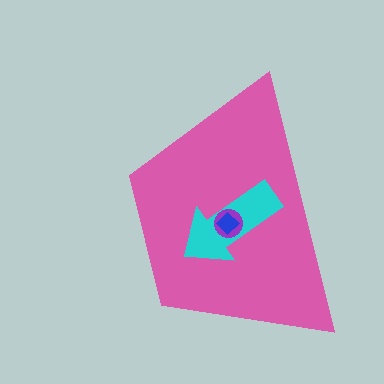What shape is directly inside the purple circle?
The blue diamond.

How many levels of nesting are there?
4.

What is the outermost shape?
The pink trapezoid.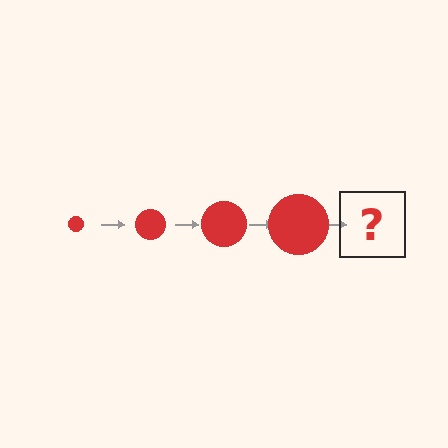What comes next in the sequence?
The next element should be a red circle, larger than the previous one.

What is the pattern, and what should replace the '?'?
The pattern is that the circle gets progressively larger each step. The '?' should be a red circle, larger than the previous one.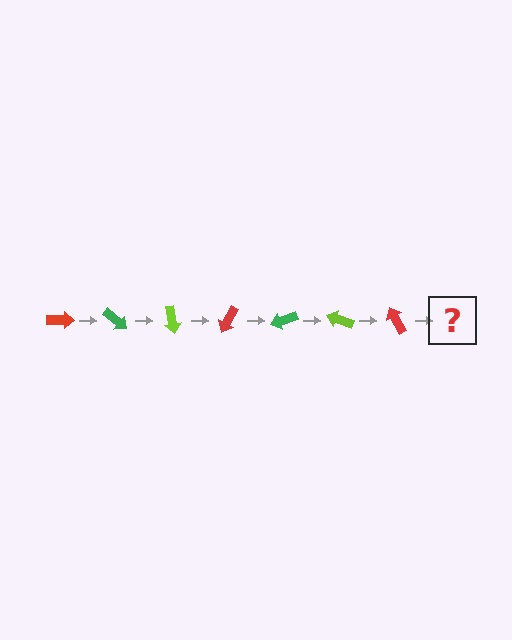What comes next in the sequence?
The next element should be a green arrow, rotated 280 degrees from the start.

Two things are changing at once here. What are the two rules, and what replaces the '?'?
The two rules are that it rotates 40 degrees each step and the color cycles through red, green, and lime. The '?' should be a green arrow, rotated 280 degrees from the start.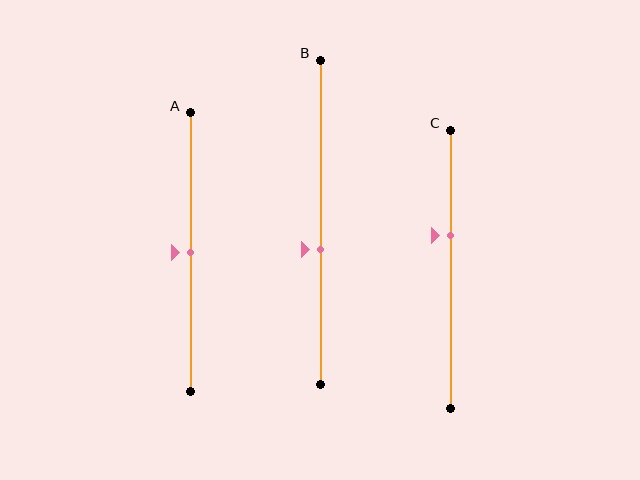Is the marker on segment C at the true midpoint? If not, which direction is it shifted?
No, the marker on segment C is shifted upward by about 12% of the segment length.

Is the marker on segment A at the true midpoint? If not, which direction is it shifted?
Yes, the marker on segment A is at the true midpoint.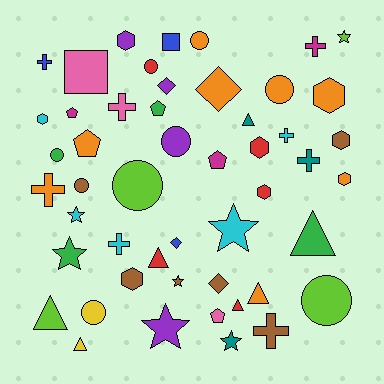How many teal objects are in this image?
There are 3 teal objects.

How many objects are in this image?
There are 50 objects.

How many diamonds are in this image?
There are 4 diamonds.